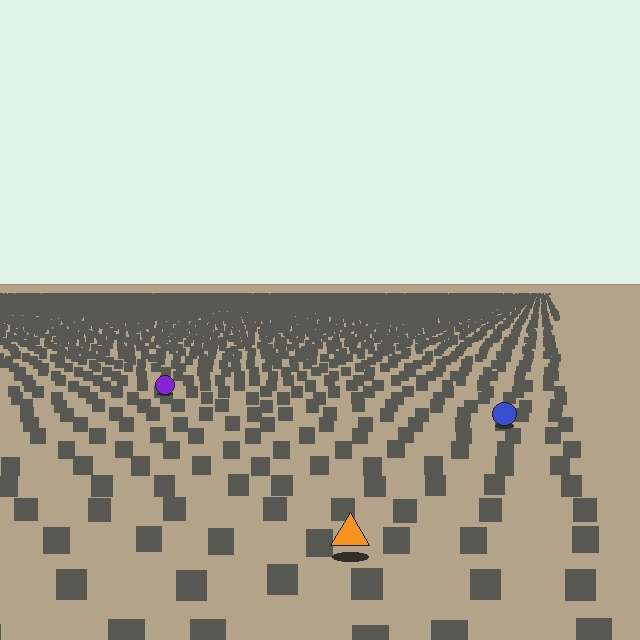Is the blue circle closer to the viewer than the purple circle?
Yes. The blue circle is closer — you can tell from the texture gradient: the ground texture is coarser near it.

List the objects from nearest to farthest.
From nearest to farthest: the orange triangle, the blue circle, the purple circle.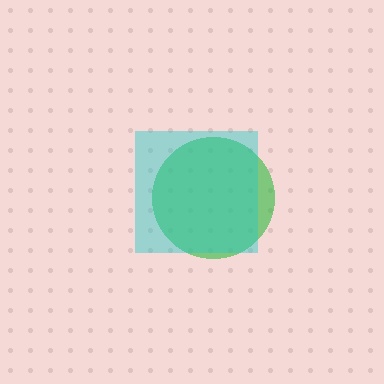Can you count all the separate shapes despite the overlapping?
Yes, there are 2 separate shapes.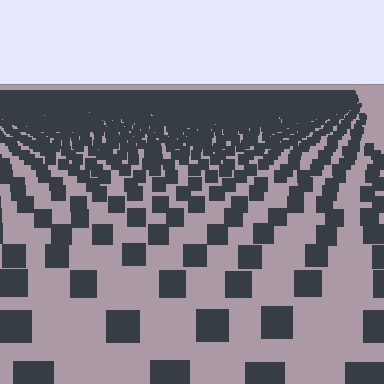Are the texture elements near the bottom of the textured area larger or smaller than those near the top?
Larger. Near the bottom, elements are closer to the viewer and appear at a bigger on-screen size.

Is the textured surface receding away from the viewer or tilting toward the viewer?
The surface is receding away from the viewer. Texture elements get smaller and denser toward the top.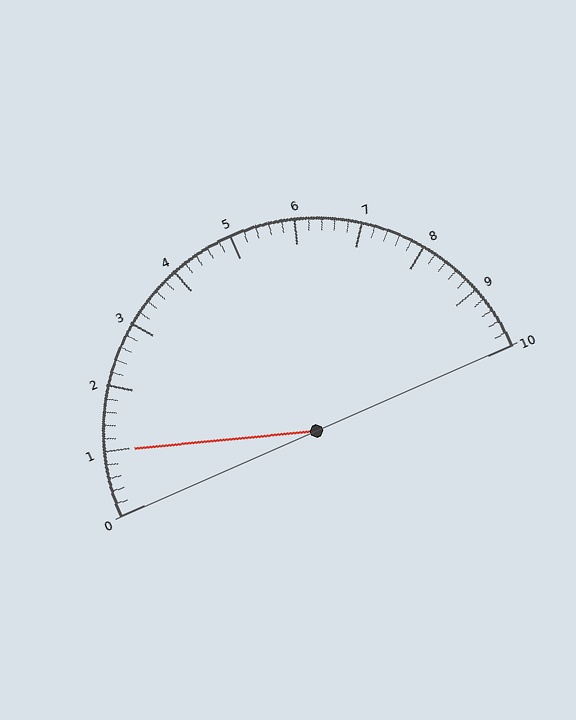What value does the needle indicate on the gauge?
The needle indicates approximately 1.0.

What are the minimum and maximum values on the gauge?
The gauge ranges from 0 to 10.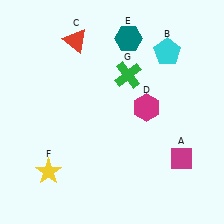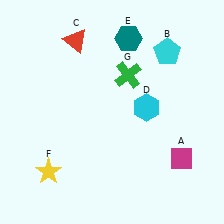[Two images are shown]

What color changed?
The hexagon (D) changed from magenta in Image 1 to cyan in Image 2.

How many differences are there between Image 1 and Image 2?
There is 1 difference between the two images.